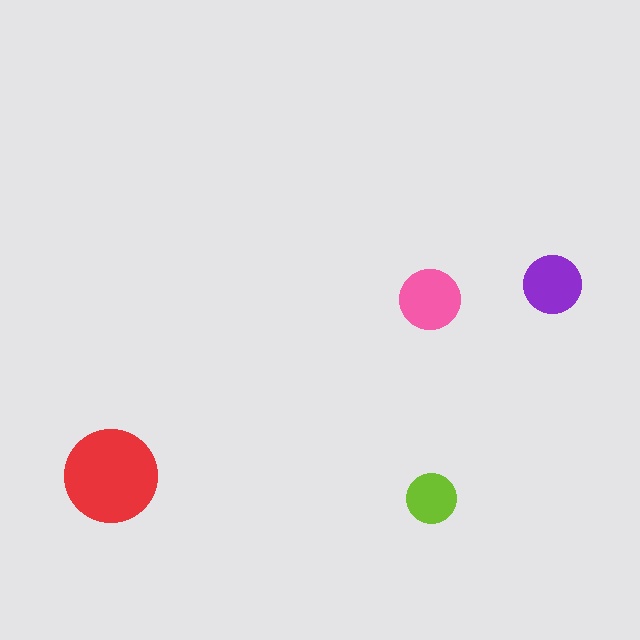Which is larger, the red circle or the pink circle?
The red one.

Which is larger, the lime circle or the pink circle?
The pink one.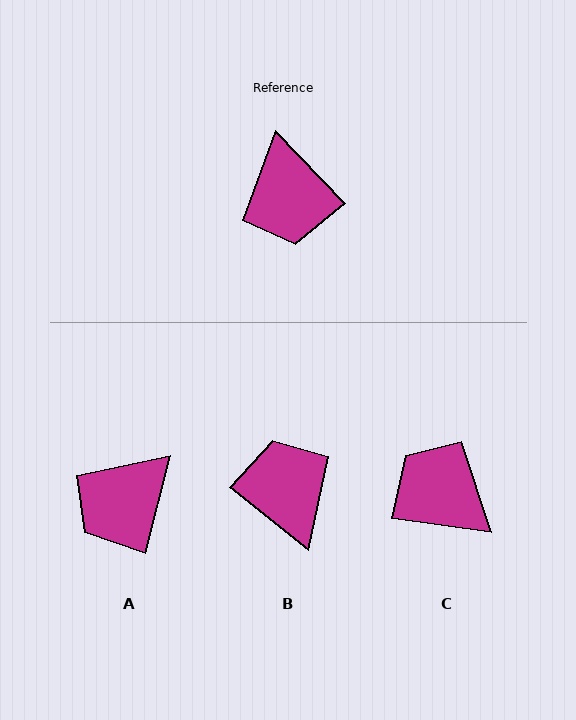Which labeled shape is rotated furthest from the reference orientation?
B, about 172 degrees away.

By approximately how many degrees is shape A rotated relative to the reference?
Approximately 58 degrees clockwise.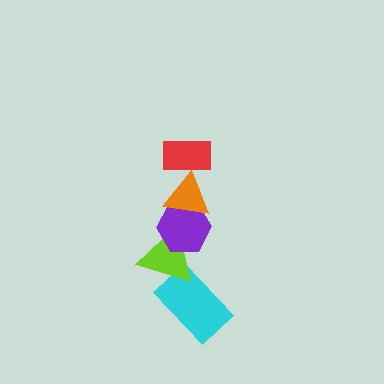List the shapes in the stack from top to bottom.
From top to bottom: the red rectangle, the orange triangle, the purple hexagon, the lime triangle, the cyan rectangle.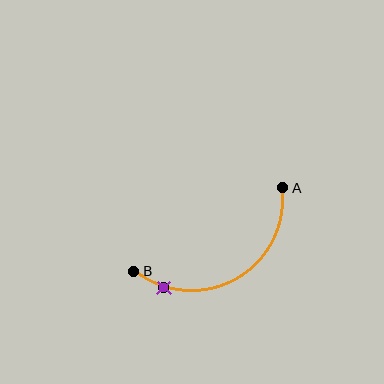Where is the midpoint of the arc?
The arc midpoint is the point on the curve farthest from the straight line joining A and B. It sits below that line.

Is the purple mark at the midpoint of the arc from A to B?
No. The purple mark lies on the arc but is closer to endpoint B. The arc midpoint would be at the point on the curve equidistant along the arc from both A and B.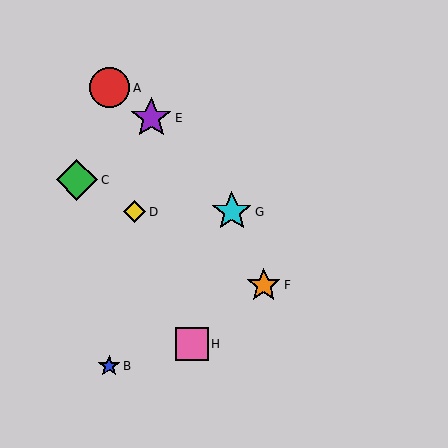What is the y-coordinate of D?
Object D is at y≈212.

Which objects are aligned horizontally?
Objects D, G are aligned horizontally.